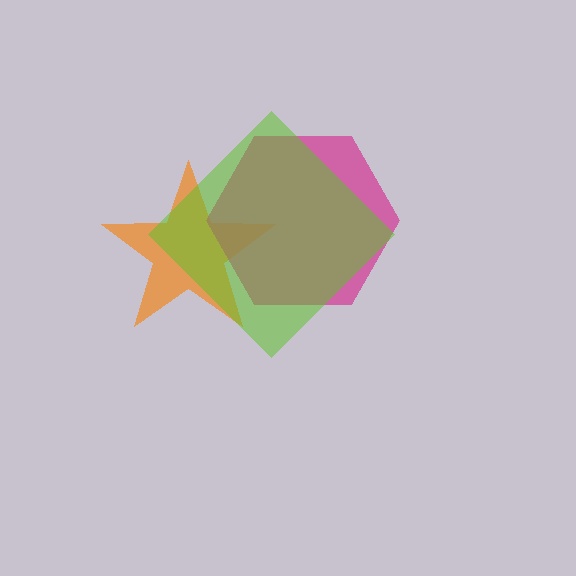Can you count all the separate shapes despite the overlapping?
Yes, there are 3 separate shapes.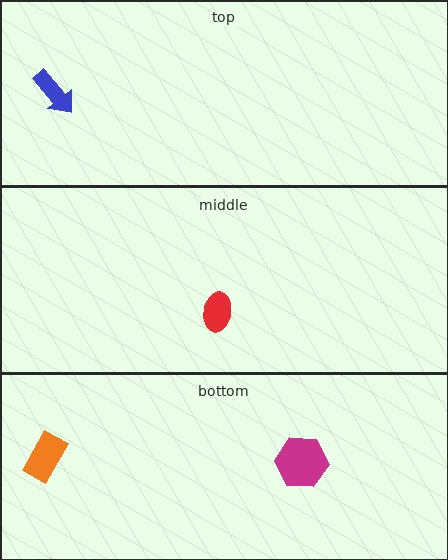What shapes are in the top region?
The blue arrow.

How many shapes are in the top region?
1.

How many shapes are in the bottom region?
2.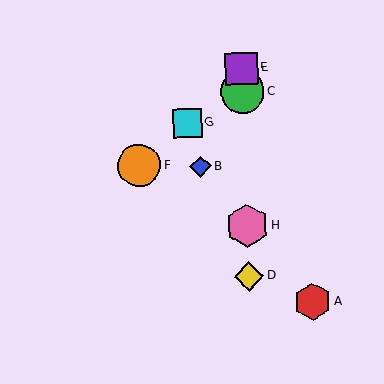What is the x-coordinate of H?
Object H is at x≈247.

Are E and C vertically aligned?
Yes, both are at x≈241.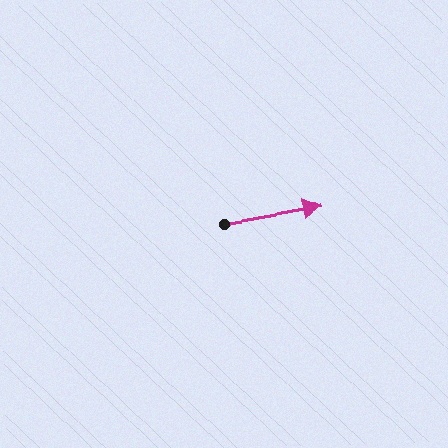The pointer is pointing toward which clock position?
Roughly 3 o'clock.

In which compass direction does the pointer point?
East.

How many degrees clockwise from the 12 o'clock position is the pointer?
Approximately 81 degrees.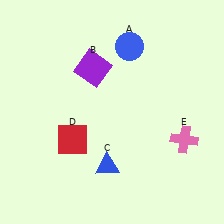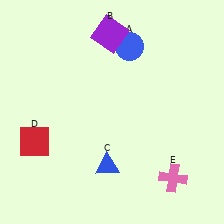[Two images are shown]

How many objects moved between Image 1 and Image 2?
3 objects moved between the two images.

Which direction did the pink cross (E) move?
The pink cross (E) moved down.